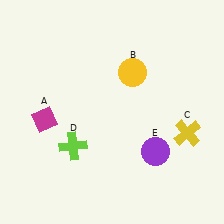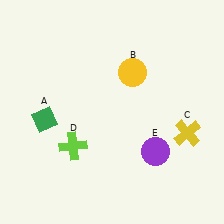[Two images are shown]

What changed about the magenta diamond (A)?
In Image 1, A is magenta. In Image 2, it changed to green.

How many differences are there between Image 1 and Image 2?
There is 1 difference between the two images.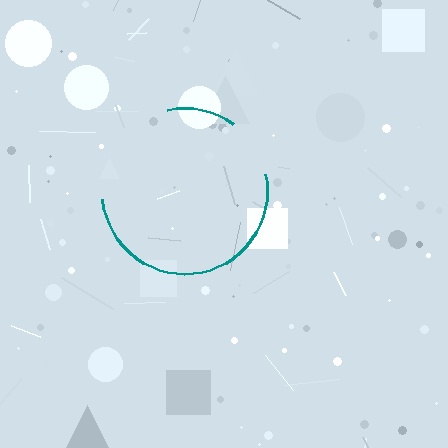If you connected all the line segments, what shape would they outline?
They would outline a circle.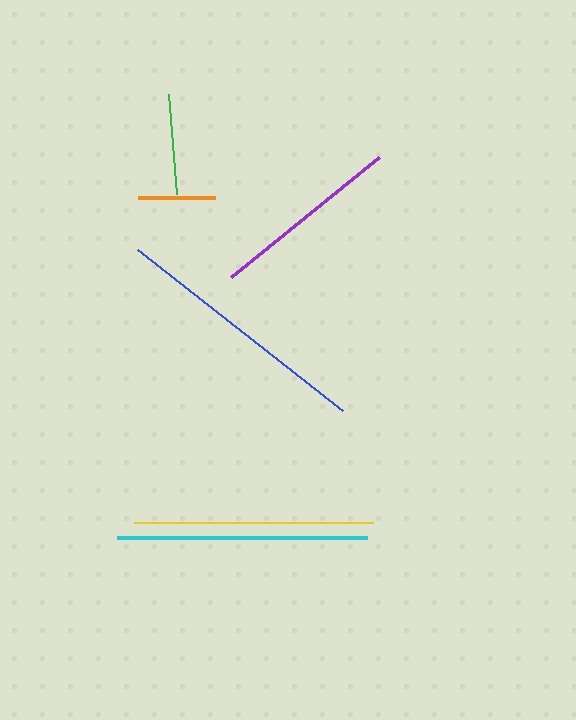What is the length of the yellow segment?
The yellow segment is approximately 239 pixels long.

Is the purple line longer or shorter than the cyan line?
The cyan line is longer than the purple line.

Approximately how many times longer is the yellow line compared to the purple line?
The yellow line is approximately 1.3 times the length of the purple line.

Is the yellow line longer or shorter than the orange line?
The yellow line is longer than the orange line.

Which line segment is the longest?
The blue line is the longest at approximately 261 pixels.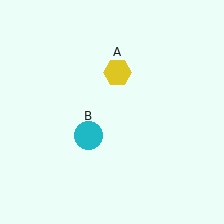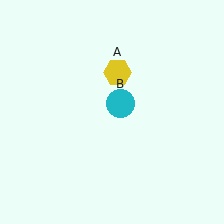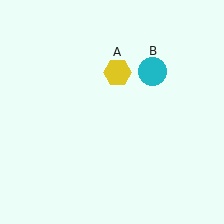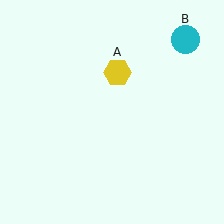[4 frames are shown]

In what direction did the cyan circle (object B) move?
The cyan circle (object B) moved up and to the right.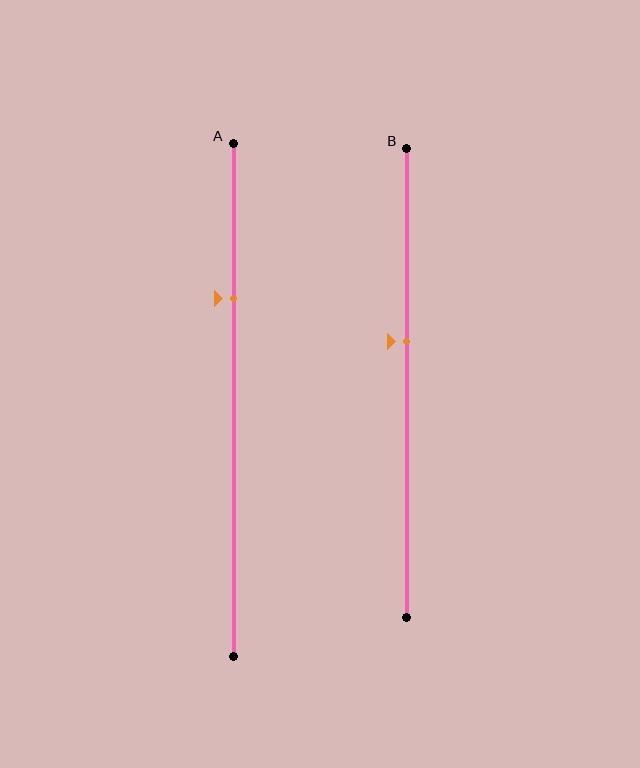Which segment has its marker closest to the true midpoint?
Segment B has its marker closest to the true midpoint.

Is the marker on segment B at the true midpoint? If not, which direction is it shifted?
No, the marker on segment B is shifted upward by about 9% of the segment length.